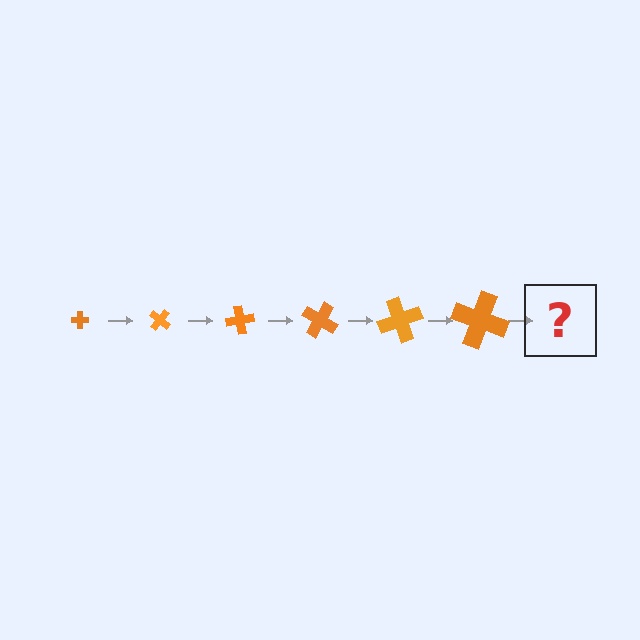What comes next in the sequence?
The next element should be a cross, larger than the previous one and rotated 240 degrees from the start.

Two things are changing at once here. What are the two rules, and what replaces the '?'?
The two rules are that the cross grows larger each step and it rotates 40 degrees each step. The '?' should be a cross, larger than the previous one and rotated 240 degrees from the start.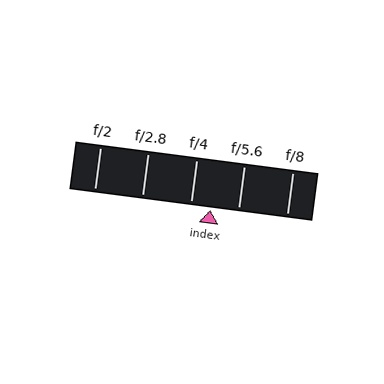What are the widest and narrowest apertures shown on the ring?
The widest aperture shown is f/2 and the narrowest is f/8.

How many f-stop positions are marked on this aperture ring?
There are 5 f-stop positions marked.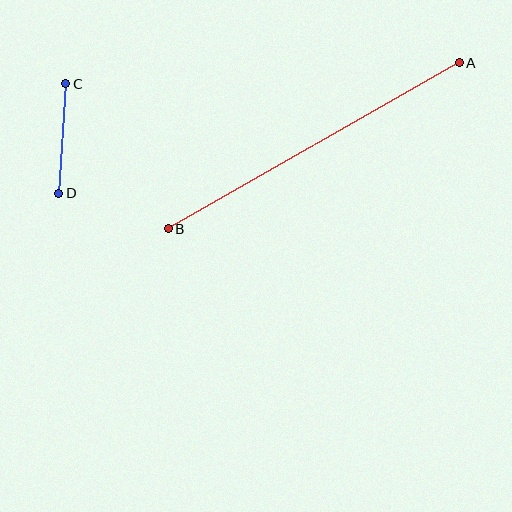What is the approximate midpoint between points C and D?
The midpoint is at approximately (62, 139) pixels.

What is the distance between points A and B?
The distance is approximately 335 pixels.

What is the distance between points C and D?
The distance is approximately 110 pixels.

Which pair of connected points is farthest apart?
Points A and B are farthest apart.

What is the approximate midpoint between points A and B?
The midpoint is at approximately (314, 146) pixels.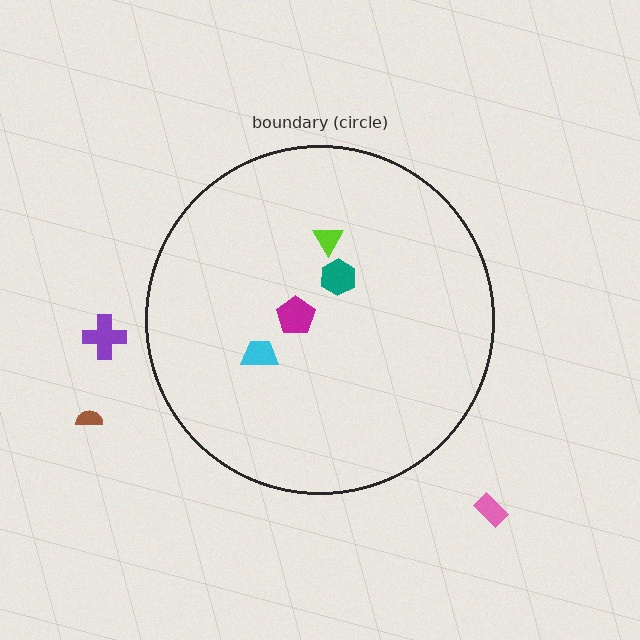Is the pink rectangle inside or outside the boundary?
Outside.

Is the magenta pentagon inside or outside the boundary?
Inside.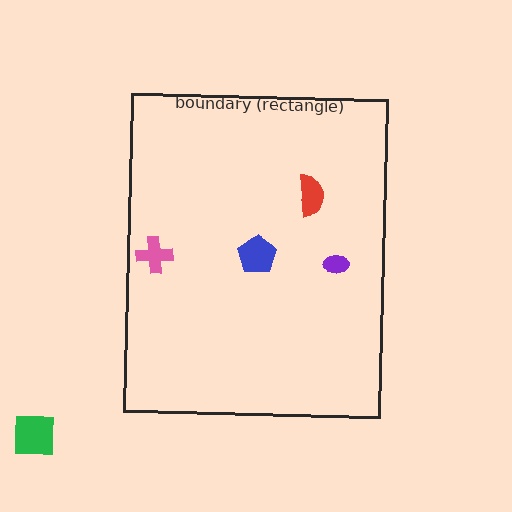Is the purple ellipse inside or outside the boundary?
Inside.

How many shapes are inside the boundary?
4 inside, 1 outside.